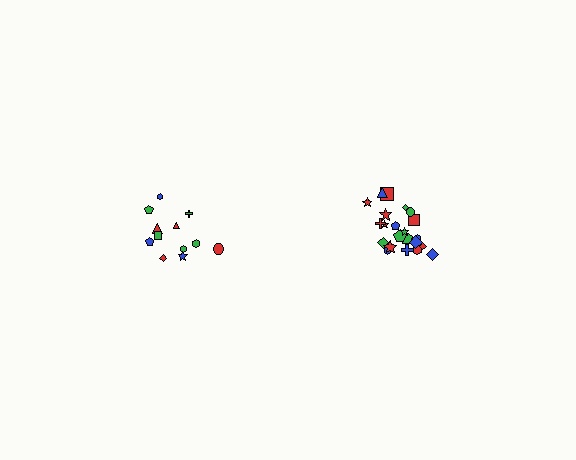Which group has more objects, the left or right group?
The right group.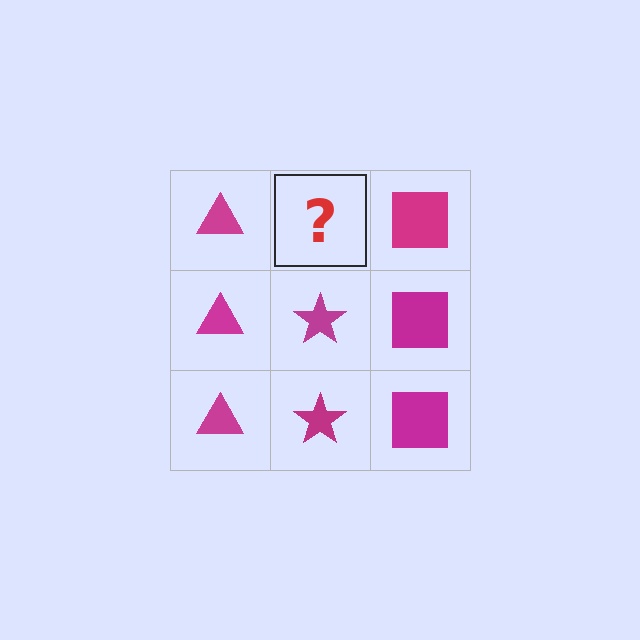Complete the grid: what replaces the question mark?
The question mark should be replaced with a magenta star.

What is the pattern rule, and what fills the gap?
The rule is that each column has a consistent shape. The gap should be filled with a magenta star.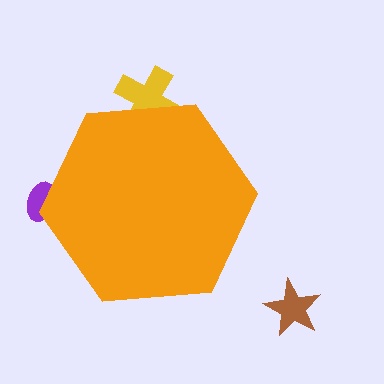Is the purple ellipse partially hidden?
Yes, the purple ellipse is partially hidden behind the orange hexagon.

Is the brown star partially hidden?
No, the brown star is fully visible.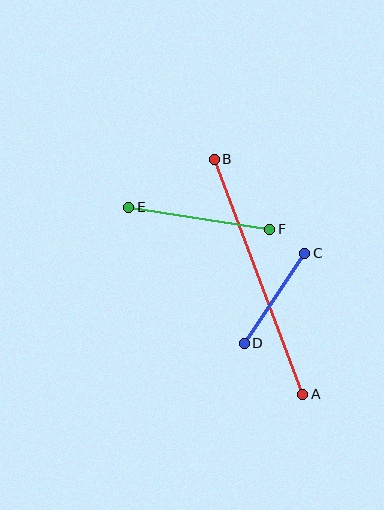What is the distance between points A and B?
The distance is approximately 251 pixels.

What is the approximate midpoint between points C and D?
The midpoint is at approximately (274, 298) pixels.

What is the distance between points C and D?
The distance is approximately 108 pixels.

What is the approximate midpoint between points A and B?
The midpoint is at approximately (259, 277) pixels.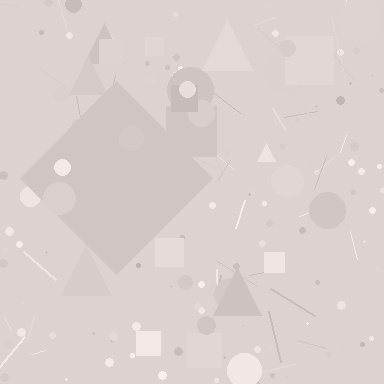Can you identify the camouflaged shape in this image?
The camouflaged shape is a diamond.